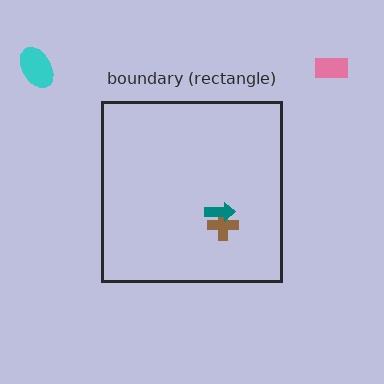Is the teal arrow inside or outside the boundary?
Inside.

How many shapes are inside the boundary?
2 inside, 2 outside.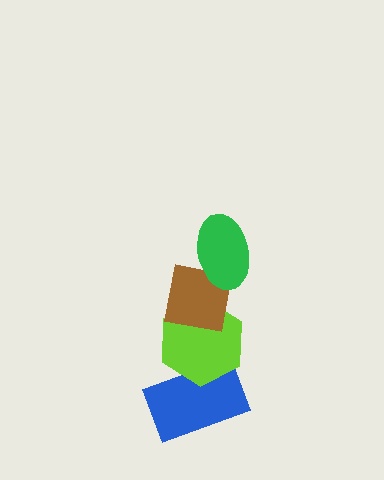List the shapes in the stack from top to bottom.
From top to bottom: the green ellipse, the brown square, the lime hexagon, the blue rectangle.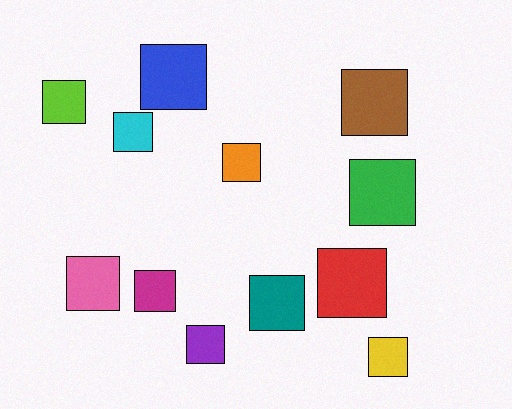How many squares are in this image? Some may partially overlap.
There are 12 squares.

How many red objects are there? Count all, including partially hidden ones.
There is 1 red object.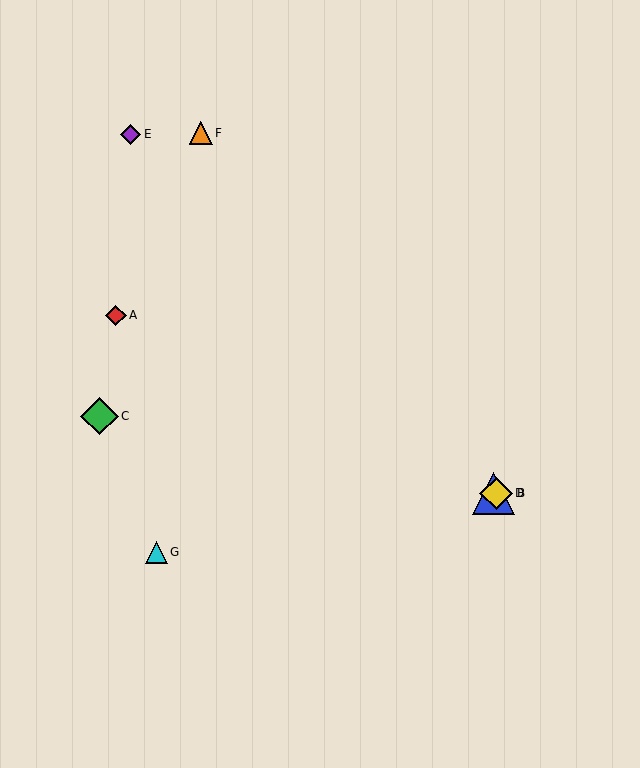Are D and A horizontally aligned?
No, D is at y≈493 and A is at y≈315.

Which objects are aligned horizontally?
Objects B, D are aligned horizontally.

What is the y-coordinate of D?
Object D is at y≈493.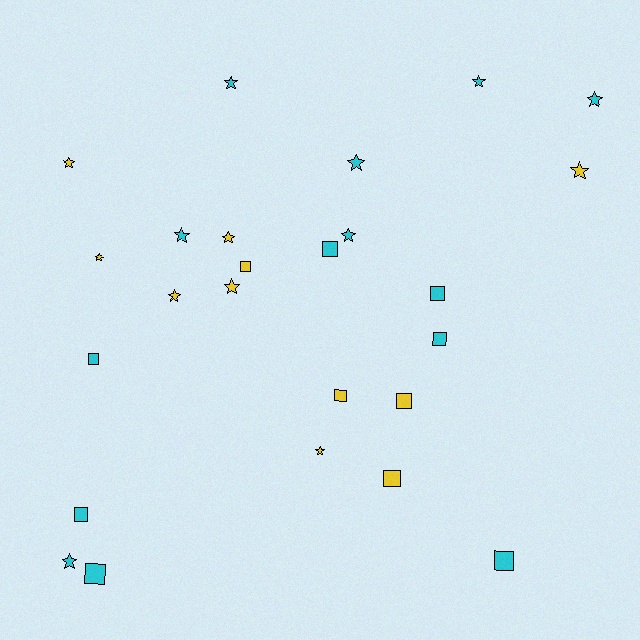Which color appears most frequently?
Cyan, with 14 objects.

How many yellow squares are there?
There are 4 yellow squares.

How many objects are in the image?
There are 25 objects.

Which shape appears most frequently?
Star, with 14 objects.